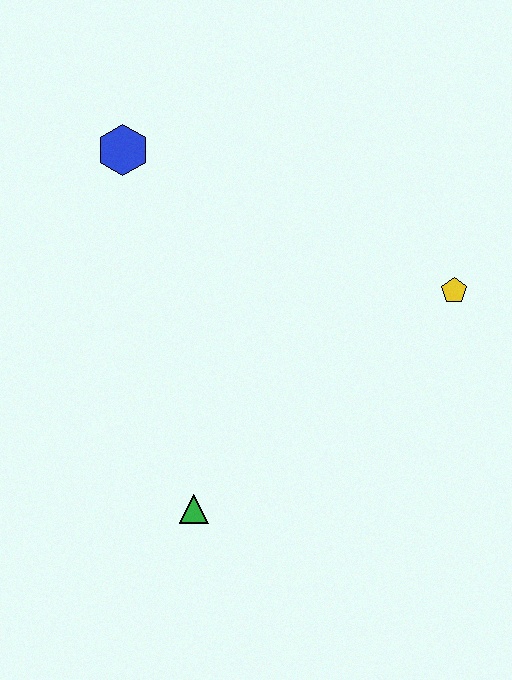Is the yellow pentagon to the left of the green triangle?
No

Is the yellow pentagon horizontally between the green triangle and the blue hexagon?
No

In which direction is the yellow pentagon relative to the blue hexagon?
The yellow pentagon is to the right of the blue hexagon.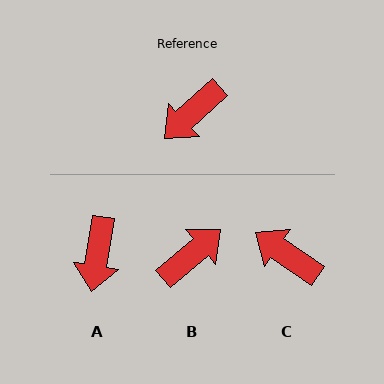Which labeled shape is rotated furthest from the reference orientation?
B, about 178 degrees away.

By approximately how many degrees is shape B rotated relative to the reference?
Approximately 178 degrees counter-clockwise.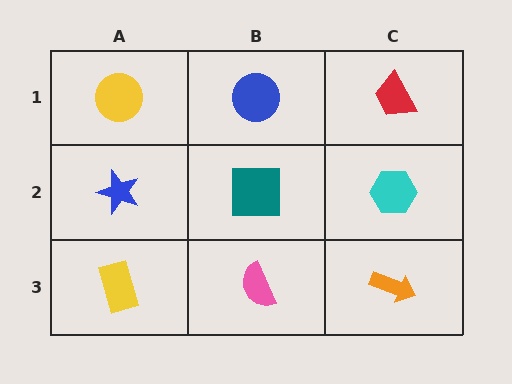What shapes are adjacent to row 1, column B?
A teal square (row 2, column B), a yellow circle (row 1, column A), a red trapezoid (row 1, column C).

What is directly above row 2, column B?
A blue circle.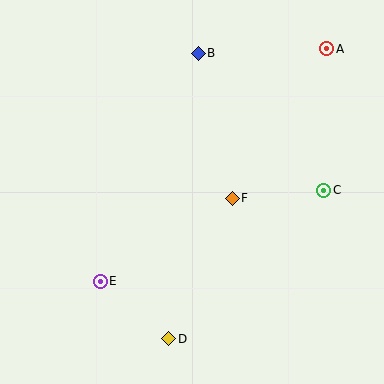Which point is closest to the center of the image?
Point F at (232, 198) is closest to the center.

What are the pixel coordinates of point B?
Point B is at (198, 53).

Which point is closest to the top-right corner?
Point A is closest to the top-right corner.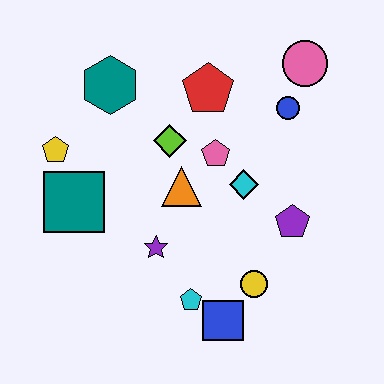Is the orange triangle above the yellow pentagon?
No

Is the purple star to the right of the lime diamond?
No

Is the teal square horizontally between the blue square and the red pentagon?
No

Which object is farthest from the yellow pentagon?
The pink circle is farthest from the yellow pentagon.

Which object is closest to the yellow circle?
The blue square is closest to the yellow circle.